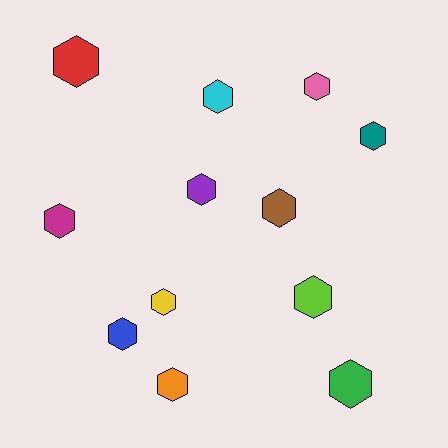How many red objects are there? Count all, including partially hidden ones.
There is 1 red object.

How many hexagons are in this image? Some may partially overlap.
There are 12 hexagons.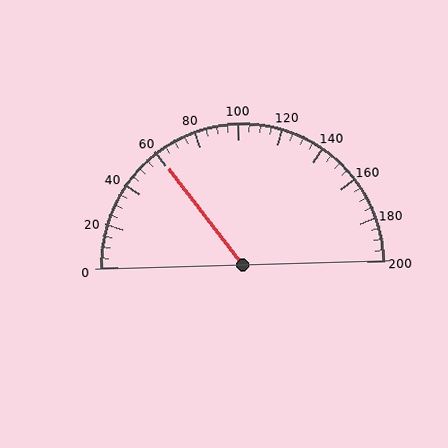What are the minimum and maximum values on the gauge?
The gauge ranges from 0 to 200.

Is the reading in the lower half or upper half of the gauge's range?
The reading is in the lower half of the range (0 to 200).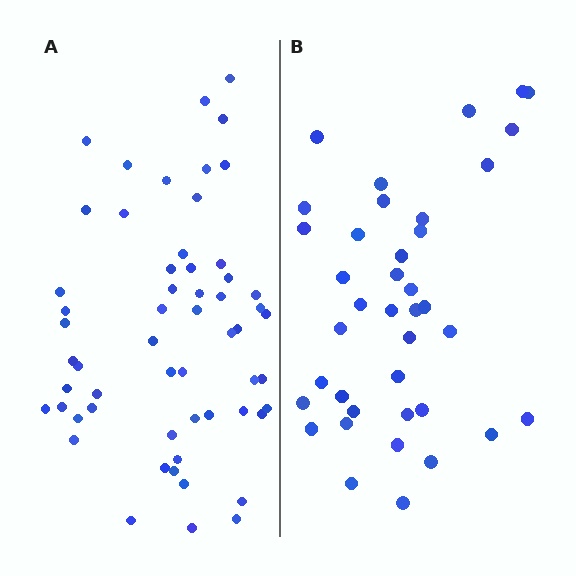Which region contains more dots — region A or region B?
Region A (the left region) has more dots.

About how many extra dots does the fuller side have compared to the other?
Region A has approximately 20 more dots than region B.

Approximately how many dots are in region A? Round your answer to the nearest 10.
About 60 dots. (The exact count is 57, which rounds to 60.)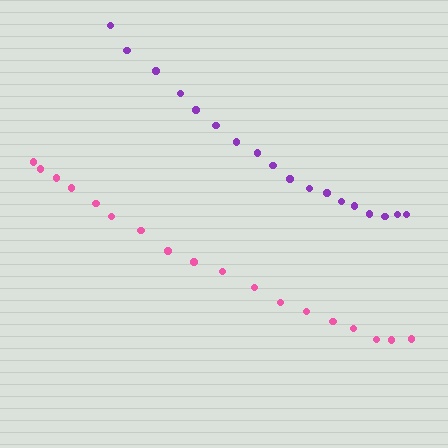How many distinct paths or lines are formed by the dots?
There are 2 distinct paths.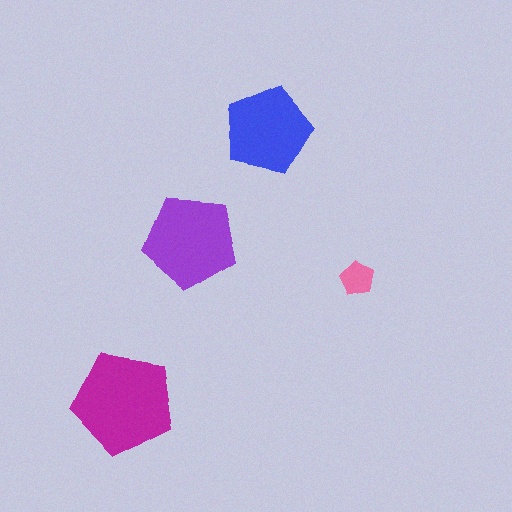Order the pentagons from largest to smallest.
the magenta one, the purple one, the blue one, the pink one.